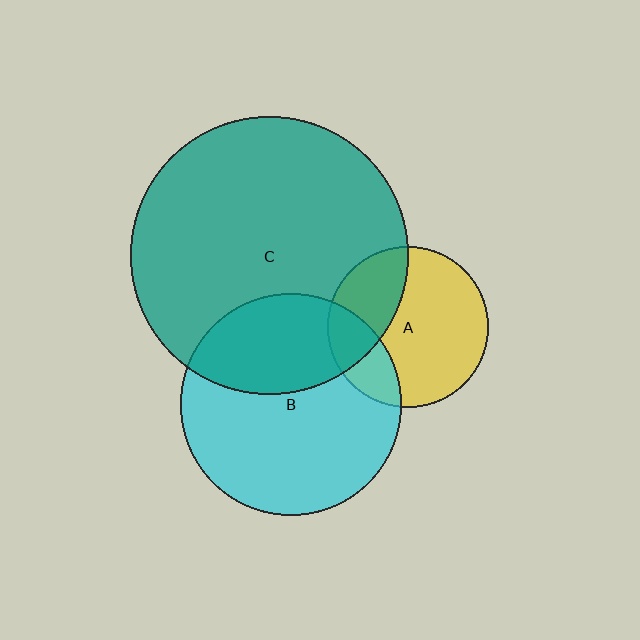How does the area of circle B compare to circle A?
Approximately 1.9 times.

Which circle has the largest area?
Circle C (teal).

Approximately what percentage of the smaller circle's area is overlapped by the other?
Approximately 30%.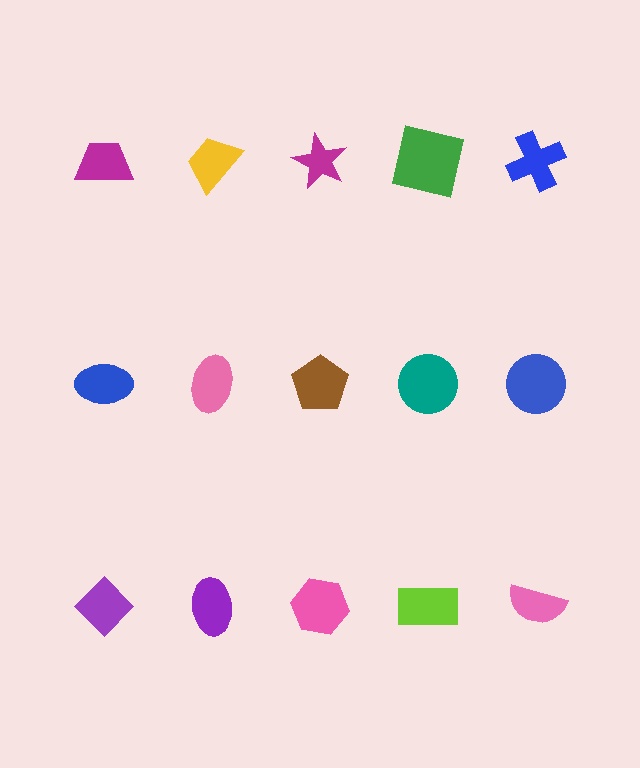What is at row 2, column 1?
A blue ellipse.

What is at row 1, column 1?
A magenta trapezoid.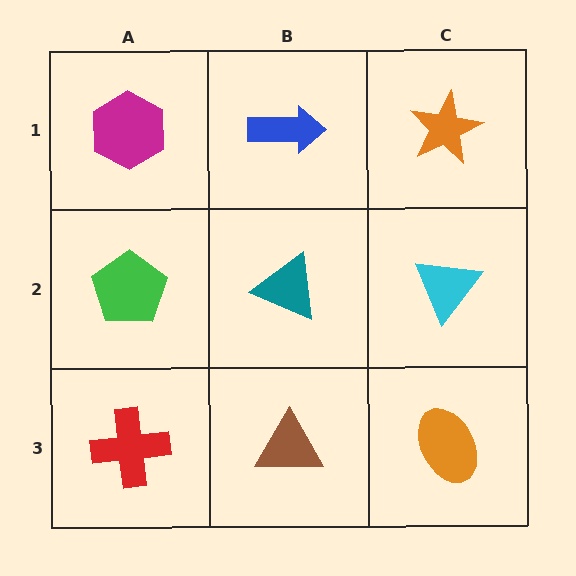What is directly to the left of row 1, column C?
A blue arrow.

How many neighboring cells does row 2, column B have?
4.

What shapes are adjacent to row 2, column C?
An orange star (row 1, column C), an orange ellipse (row 3, column C), a teal triangle (row 2, column B).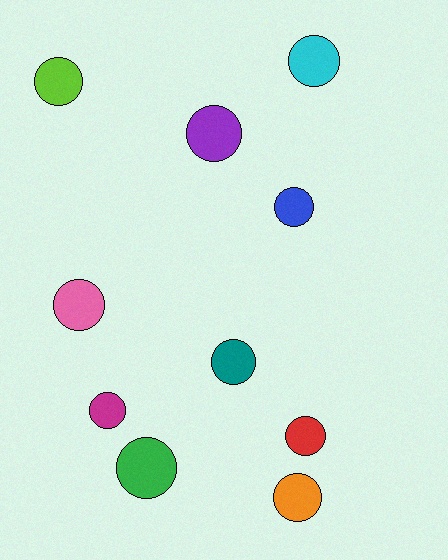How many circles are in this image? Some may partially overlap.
There are 10 circles.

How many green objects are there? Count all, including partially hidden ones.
There is 1 green object.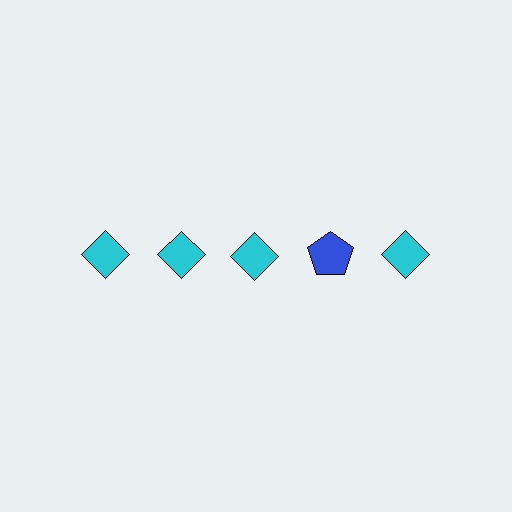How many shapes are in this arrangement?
There are 5 shapes arranged in a grid pattern.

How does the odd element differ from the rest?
It differs in both color (blue instead of cyan) and shape (pentagon instead of diamond).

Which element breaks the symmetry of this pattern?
The blue pentagon in the top row, second from right column breaks the symmetry. All other shapes are cyan diamonds.